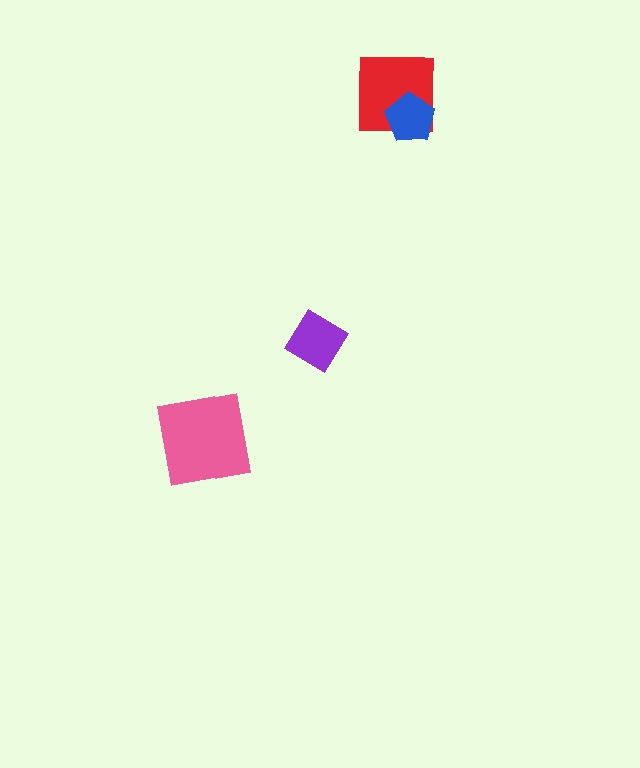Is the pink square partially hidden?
No, no other shape covers it.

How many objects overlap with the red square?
1 object overlaps with the red square.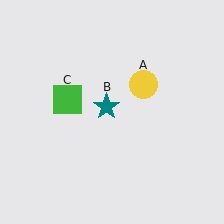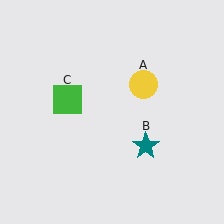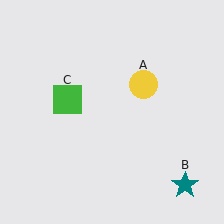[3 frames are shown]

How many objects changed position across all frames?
1 object changed position: teal star (object B).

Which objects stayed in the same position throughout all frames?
Yellow circle (object A) and green square (object C) remained stationary.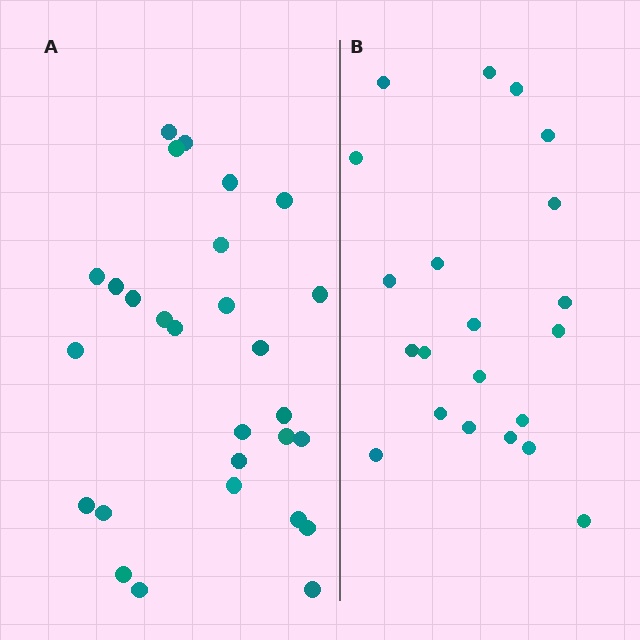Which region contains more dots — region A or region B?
Region A (the left region) has more dots.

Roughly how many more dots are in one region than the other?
Region A has roughly 8 or so more dots than region B.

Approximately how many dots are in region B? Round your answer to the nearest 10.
About 20 dots. (The exact count is 21, which rounds to 20.)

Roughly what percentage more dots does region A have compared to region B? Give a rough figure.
About 35% more.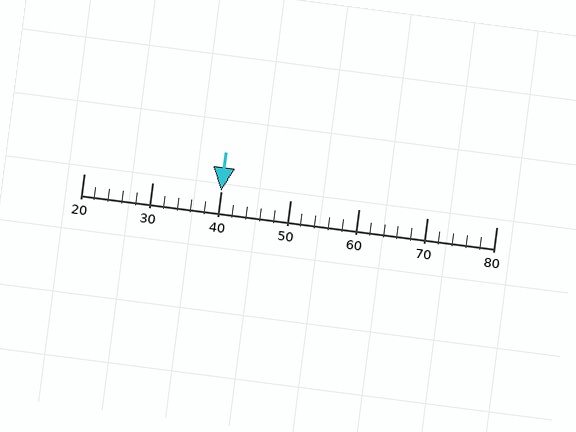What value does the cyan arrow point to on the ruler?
The cyan arrow points to approximately 40.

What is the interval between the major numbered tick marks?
The major tick marks are spaced 10 units apart.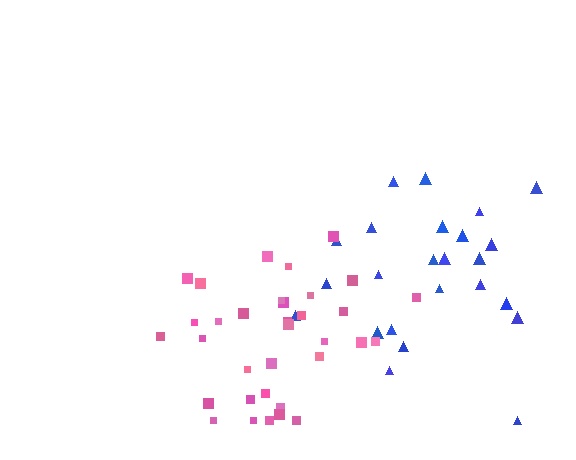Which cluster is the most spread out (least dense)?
Blue.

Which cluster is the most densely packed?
Pink.